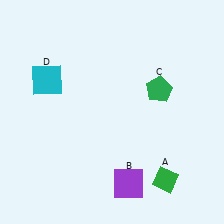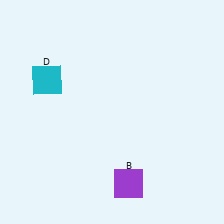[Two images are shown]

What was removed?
The green pentagon (C), the green diamond (A) were removed in Image 2.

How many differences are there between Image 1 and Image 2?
There are 2 differences between the two images.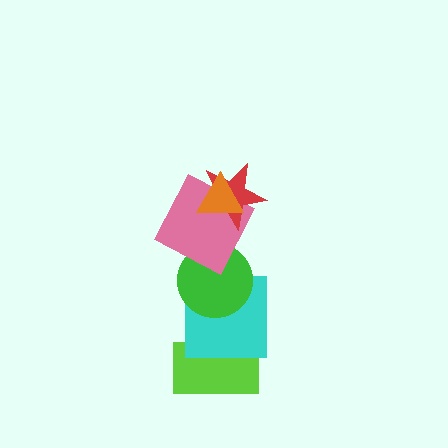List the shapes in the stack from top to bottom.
From top to bottom: the orange triangle, the red star, the pink square, the green circle, the cyan square, the lime rectangle.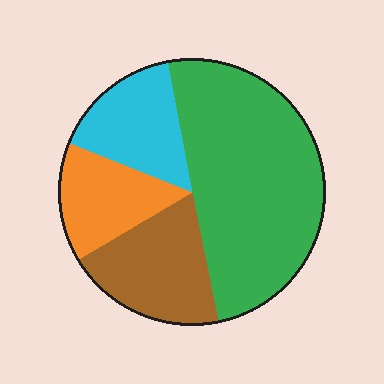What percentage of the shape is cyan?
Cyan takes up less than a sixth of the shape.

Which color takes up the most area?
Green, at roughly 50%.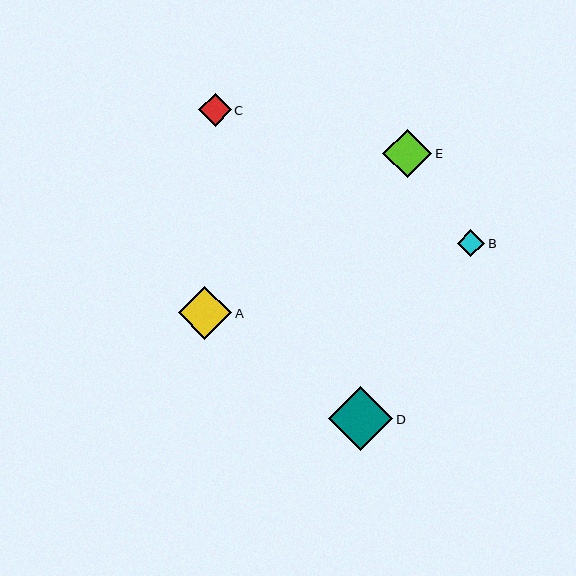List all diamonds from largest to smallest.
From largest to smallest: D, A, E, C, B.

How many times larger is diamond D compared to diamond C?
Diamond D is approximately 2.0 times the size of diamond C.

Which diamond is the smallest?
Diamond B is the smallest with a size of approximately 27 pixels.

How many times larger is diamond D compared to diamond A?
Diamond D is approximately 1.2 times the size of diamond A.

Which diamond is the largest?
Diamond D is the largest with a size of approximately 64 pixels.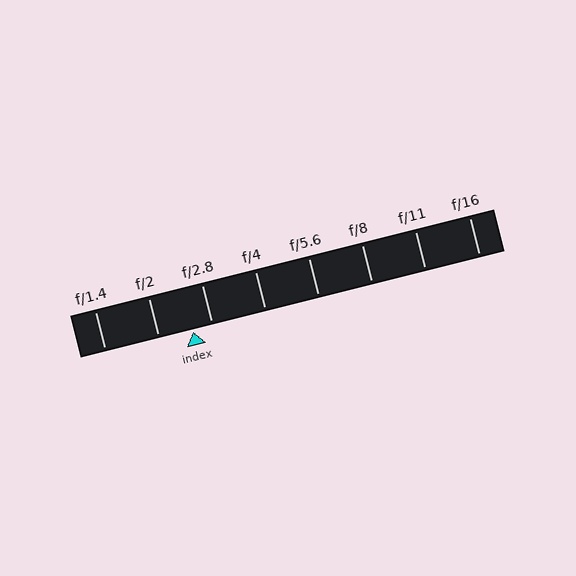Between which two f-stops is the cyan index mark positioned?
The index mark is between f/2 and f/2.8.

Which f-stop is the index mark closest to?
The index mark is closest to f/2.8.